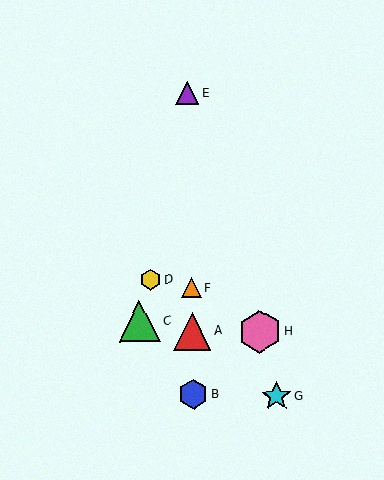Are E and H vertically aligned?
No, E is at x≈187 and H is at x≈260.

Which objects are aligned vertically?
Objects A, B, E, F are aligned vertically.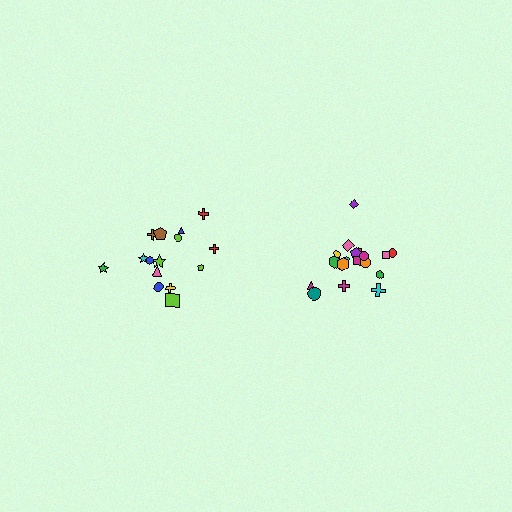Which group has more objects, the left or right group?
The right group.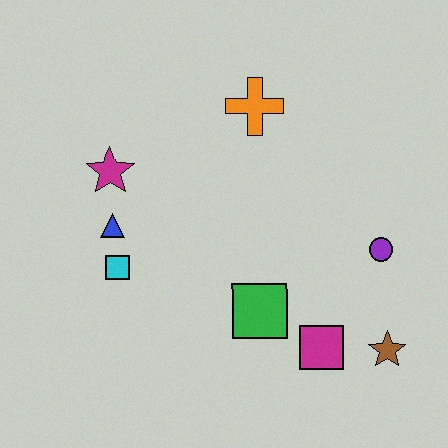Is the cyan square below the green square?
No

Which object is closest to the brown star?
The magenta square is closest to the brown star.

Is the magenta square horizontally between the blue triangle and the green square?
No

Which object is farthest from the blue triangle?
The brown star is farthest from the blue triangle.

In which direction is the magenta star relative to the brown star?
The magenta star is to the left of the brown star.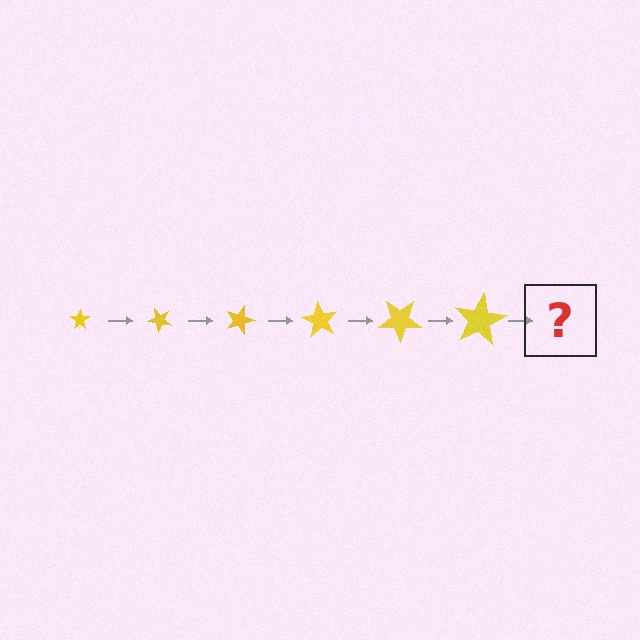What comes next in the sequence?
The next element should be a star, larger than the previous one and rotated 270 degrees from the start.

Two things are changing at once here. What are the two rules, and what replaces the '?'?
The two rules are that the star grows larger each step and it rotates 45 degrees each step. The '?' should be a star, larger than the previous one and rotated 270 degrees from the start.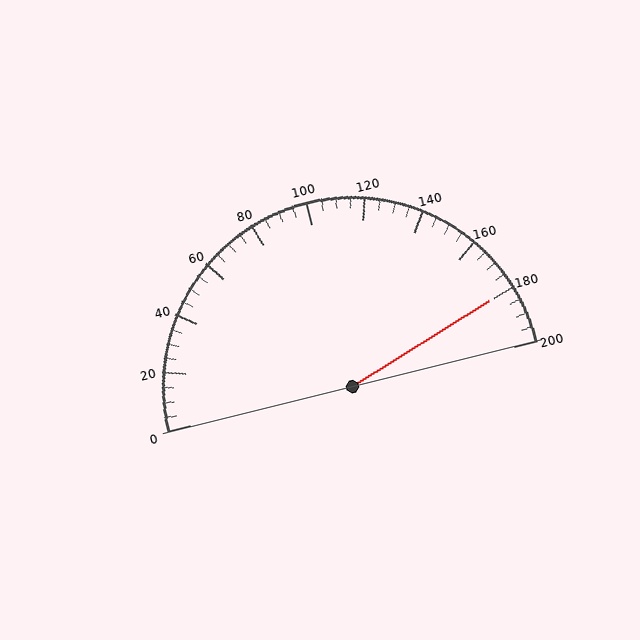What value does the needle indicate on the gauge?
The needle indicates approximately 180.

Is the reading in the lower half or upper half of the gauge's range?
The reading is in the upper half of the range (0 to 200).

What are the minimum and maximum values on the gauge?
The gauge ranges from 0 to 200.